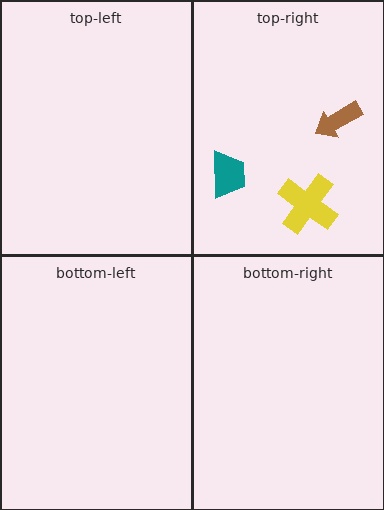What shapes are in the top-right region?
The teal trapezoid, the brown arrow, the yellow cross.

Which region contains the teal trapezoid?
The top-right region.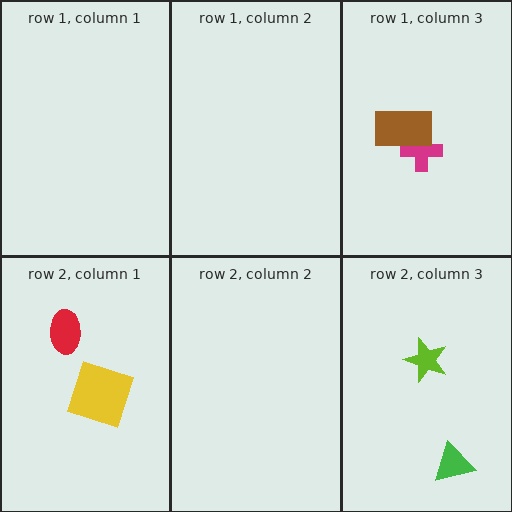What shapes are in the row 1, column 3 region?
The magenta cross, the brown rectangle.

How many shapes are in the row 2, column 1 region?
2.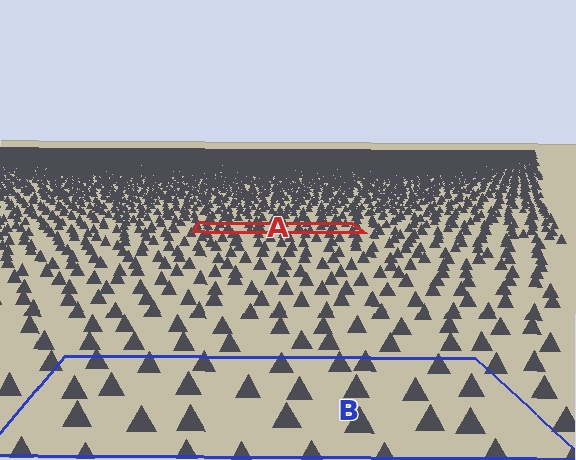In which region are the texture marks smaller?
The texture marks are smaller in region A, because it is farther away.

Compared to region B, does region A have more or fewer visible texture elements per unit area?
Region A has more texture elements per unit area — they are packed more densely because it is farther away.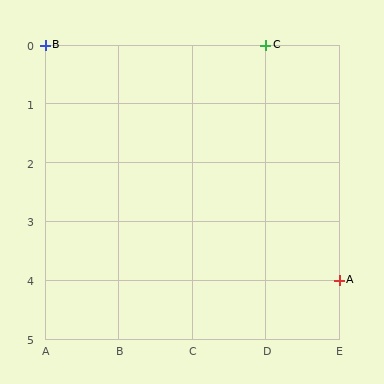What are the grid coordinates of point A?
Point A is at grid coordinates (E, 4).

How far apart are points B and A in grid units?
Points B and A are 4 columns and 4 rows apart (about 5.7 grid units diagonally).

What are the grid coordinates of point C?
Point C is at grid coordinates (D, 0).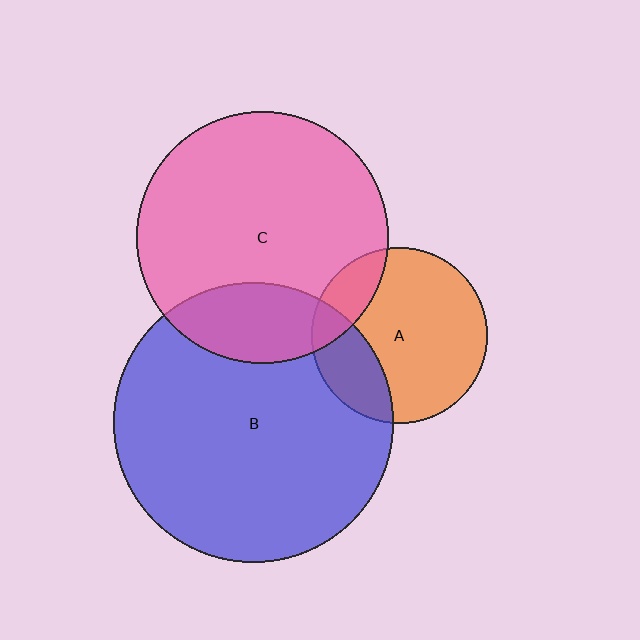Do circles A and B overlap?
Yes.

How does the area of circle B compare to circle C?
Approximately 1.2 times.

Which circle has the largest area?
Circle B (blue).